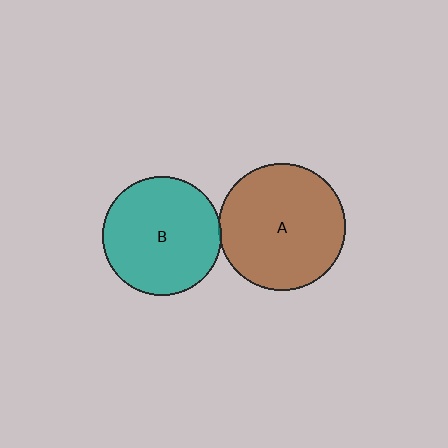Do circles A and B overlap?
Yes.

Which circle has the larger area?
Circle A (brown).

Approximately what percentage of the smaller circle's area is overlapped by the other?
Approximately 5%.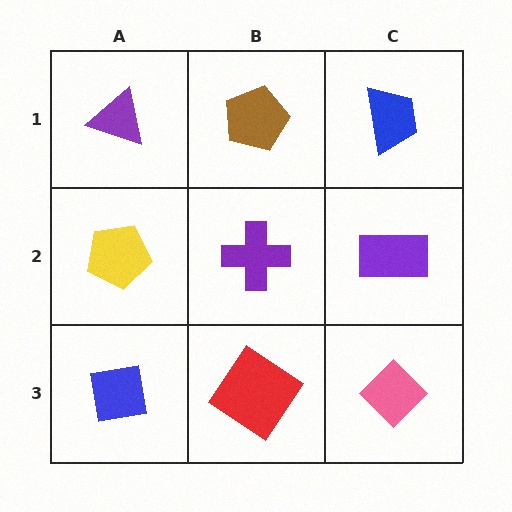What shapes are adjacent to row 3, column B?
A purple cross (row 2, column B), a blue square (row 3, column A), a pink diamond (row 3, column C).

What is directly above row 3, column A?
A yellow pentagon.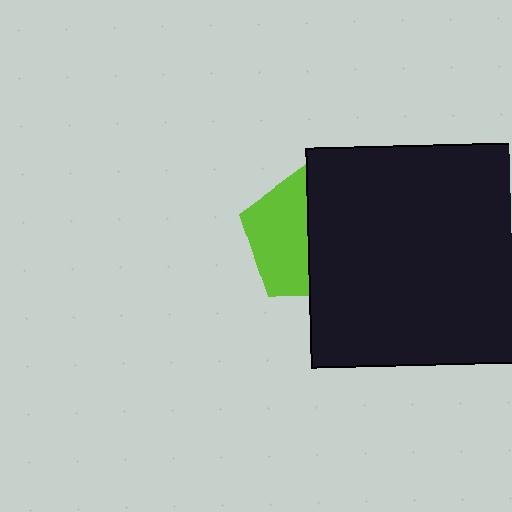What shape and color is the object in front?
The object in front is a black square.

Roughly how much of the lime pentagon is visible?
About half of it is visible (roughly 47%).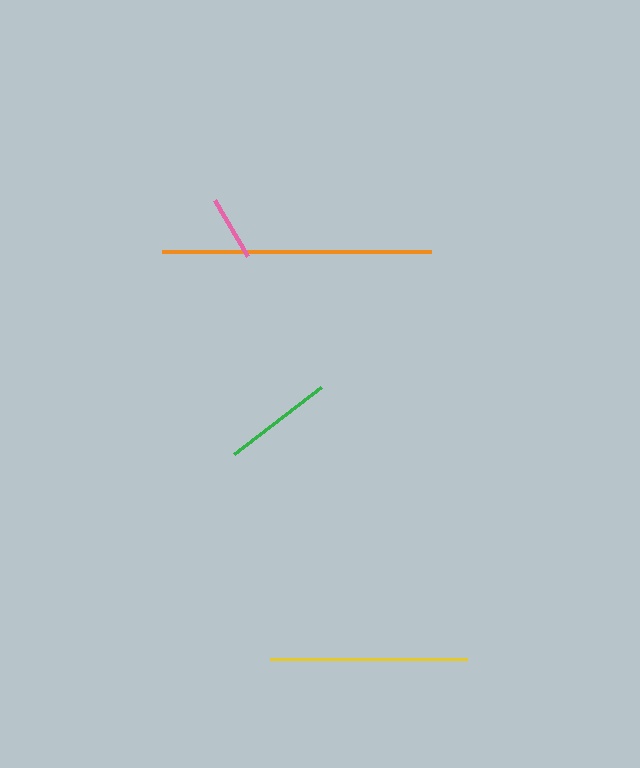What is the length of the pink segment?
The pink segment is approximately 66 pixels long.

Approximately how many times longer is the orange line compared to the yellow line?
The orange line is approximately 1.4 times the length of the yellow line.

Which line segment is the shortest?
The pink line is the shortest at approximately 66 pixels.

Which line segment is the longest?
The orange line is the longest at approximately 269 pixels.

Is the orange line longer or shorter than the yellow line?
The orange line is longer than the yellow line.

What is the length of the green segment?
The green segment is approximately 110 pixels long.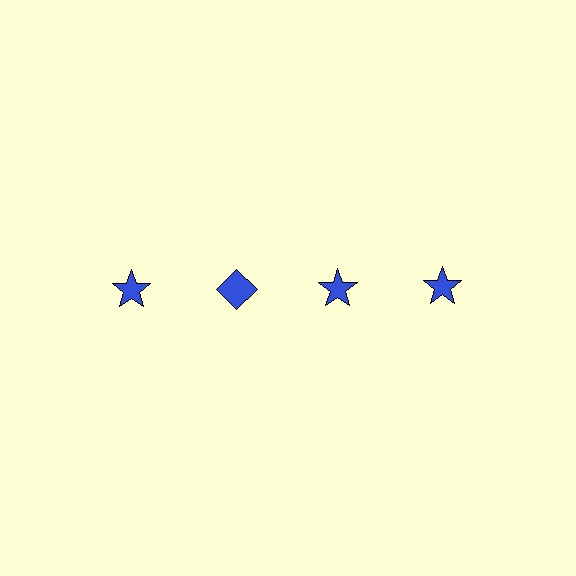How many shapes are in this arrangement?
There are 4 shapes arranged in a grid pattern.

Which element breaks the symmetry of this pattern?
The blue diamond in the top row, second from left column breaks the symmetry. All other shapes are blue stars.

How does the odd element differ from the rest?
It has a different shape: diamond instead of star.